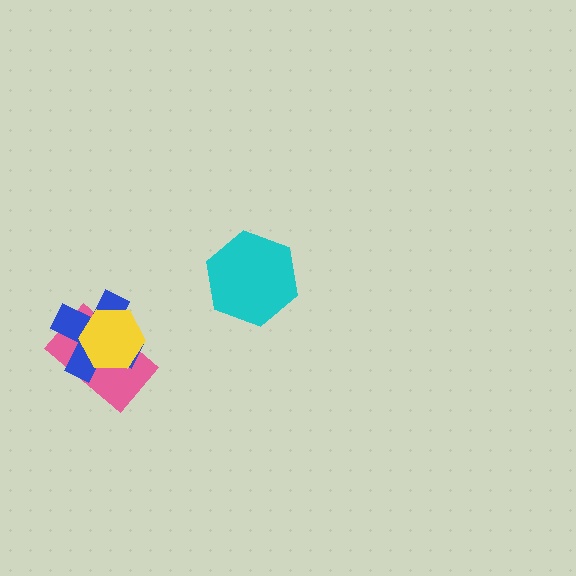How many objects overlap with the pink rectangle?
2 objects overlap with the pink rectangle.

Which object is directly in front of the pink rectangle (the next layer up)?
The blue cross is directly in front of the pink rectangle.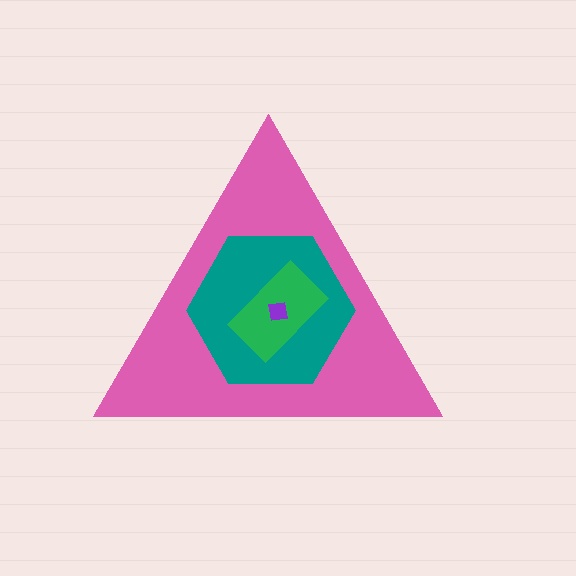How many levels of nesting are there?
4.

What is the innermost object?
The purple square.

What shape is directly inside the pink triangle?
The teal hexagon.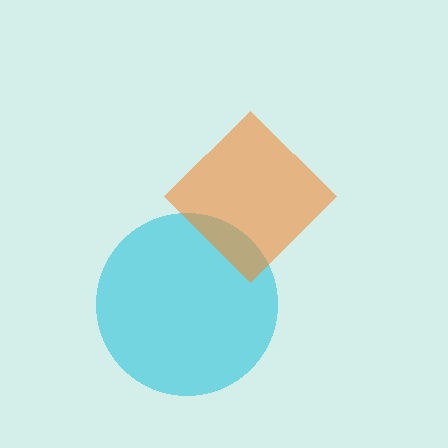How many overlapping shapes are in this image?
There are 2 overlapping shapes in the image.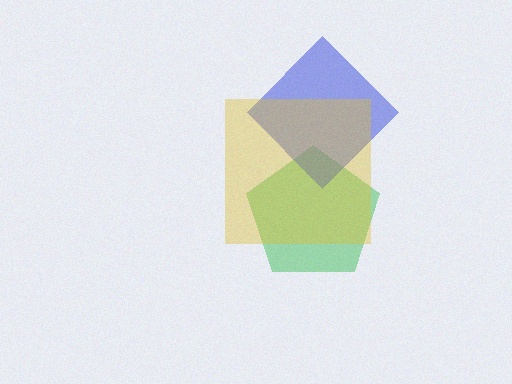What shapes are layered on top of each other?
The layered shapes are: a green pentagon, a blue diamond, a yellow square.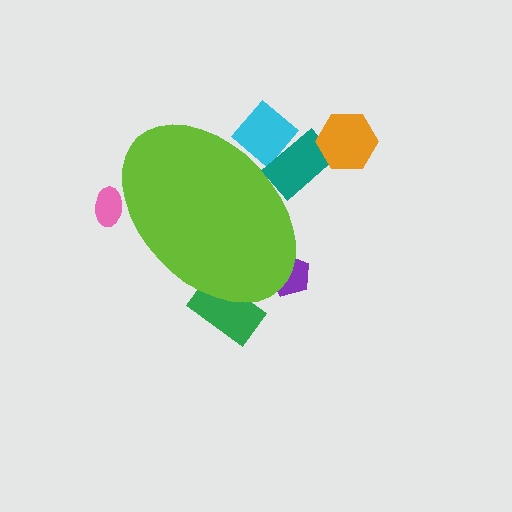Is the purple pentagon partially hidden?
Yes, the purple pentagon is partially hidden behind the lime ellipse.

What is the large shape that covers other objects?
A lime ellipse.